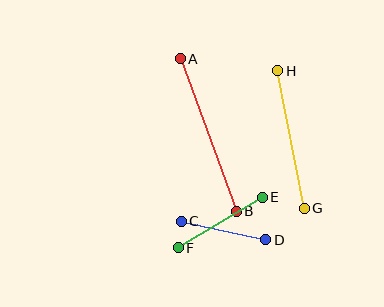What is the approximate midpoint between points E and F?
The midpoint is at approximately (220, 222) pixels.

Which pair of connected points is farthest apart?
Points A and B are farthest apart.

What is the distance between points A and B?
The distance is approximately 162 pixels.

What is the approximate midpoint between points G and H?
The midpoint is at approximately (291, 140) pixels.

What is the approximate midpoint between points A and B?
The midpoint is at approximately (208, 135) pixels.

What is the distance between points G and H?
The distance is approximately 140 pixels.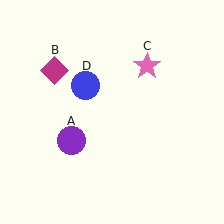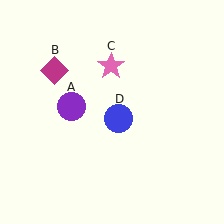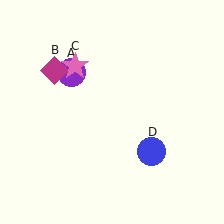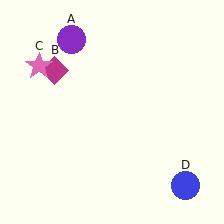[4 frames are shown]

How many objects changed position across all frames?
3 objects changed position: purple circle (object A), pink star (object C), blue circle (object D).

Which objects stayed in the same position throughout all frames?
Magenta diamond (object B) remained stationary.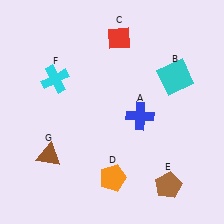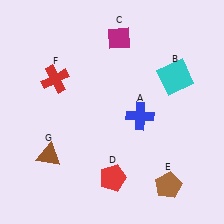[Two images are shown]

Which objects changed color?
C changed from red to magenta. D changed from orange to red. F changed from cyan to red.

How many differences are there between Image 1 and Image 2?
There are 3 differences between the two images.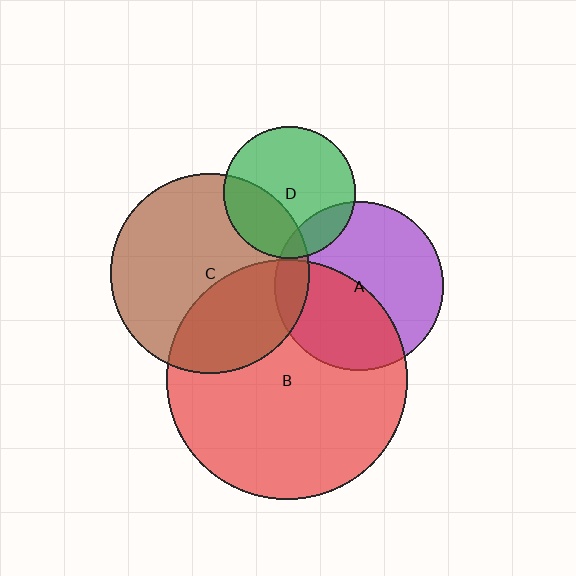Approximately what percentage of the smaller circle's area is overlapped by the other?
Approximately 45%.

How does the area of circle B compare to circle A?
Approximately 2.0 times.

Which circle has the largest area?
Circle B (red).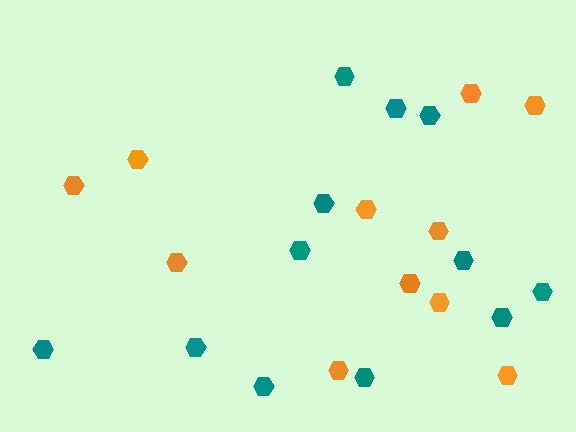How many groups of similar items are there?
There are 2 groups: one group of teal hexagons (12) and one group of orange hexagons (11).